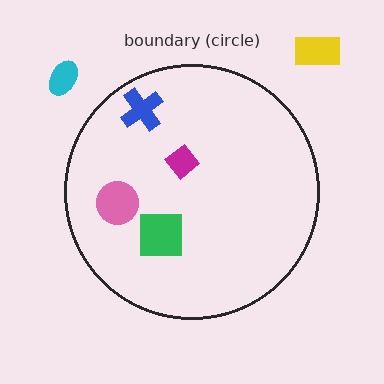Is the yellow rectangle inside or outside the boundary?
Outside.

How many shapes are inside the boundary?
4 inside, 2 outside.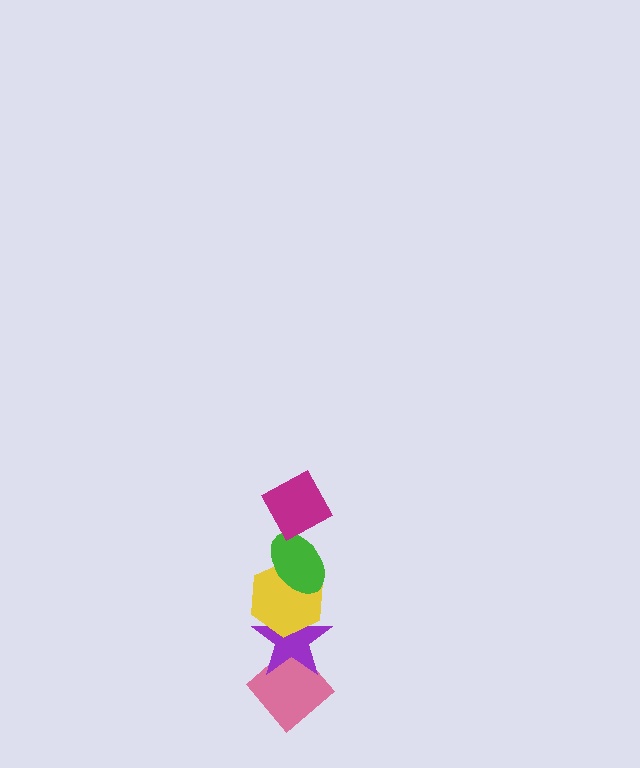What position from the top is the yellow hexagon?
The yellow hexagon is 3rd from the top.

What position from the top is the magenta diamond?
The magenta diamond is 1st from the top.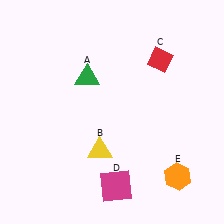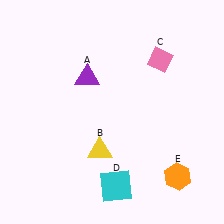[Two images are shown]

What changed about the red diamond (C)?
In Image 1, C is red. In Image 2, it changed to pink.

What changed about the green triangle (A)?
In Image 1, A is green. In Image 2, it changed to purple.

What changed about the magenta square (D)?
In Image 1, D is magenta. In Image 2, it changed to cyan.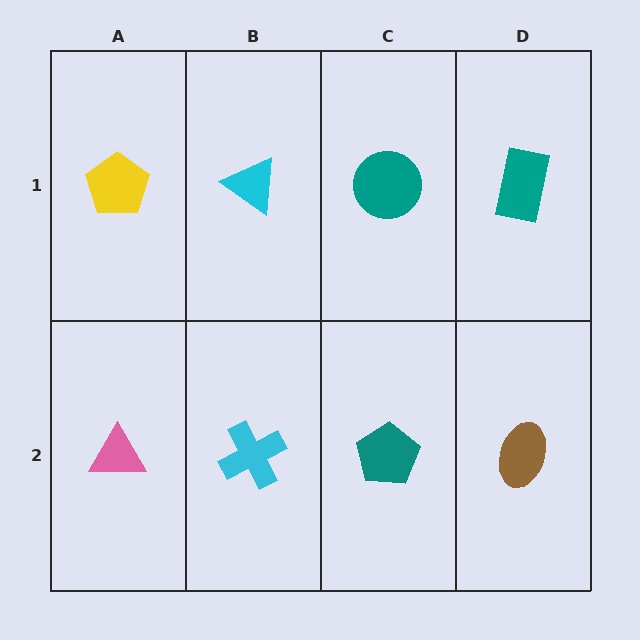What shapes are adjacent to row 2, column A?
A yellow pentagon (row 1, column A), a cyan cross (row 2, column B).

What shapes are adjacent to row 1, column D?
A brown ellipse (row 2, column D), a teal circle (row 1, column C).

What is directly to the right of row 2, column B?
A teal pentagon.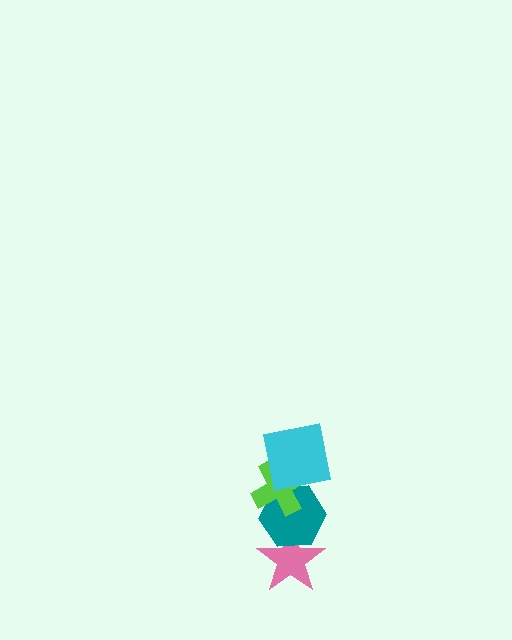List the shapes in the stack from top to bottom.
From top to bottom: the cyan square, the lime cross, the teal hexagon, the pink star.